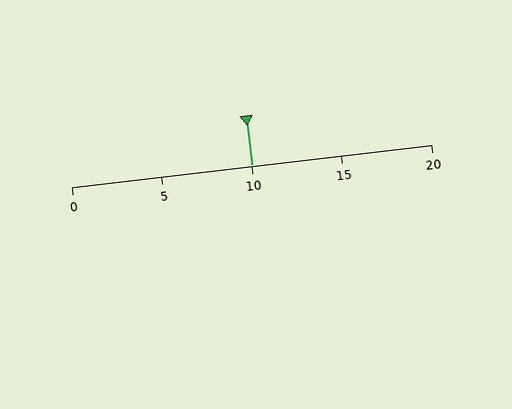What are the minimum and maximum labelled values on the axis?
The axis runs from 0 to 20.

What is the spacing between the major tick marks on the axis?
The major ticks are spaced 5 apart.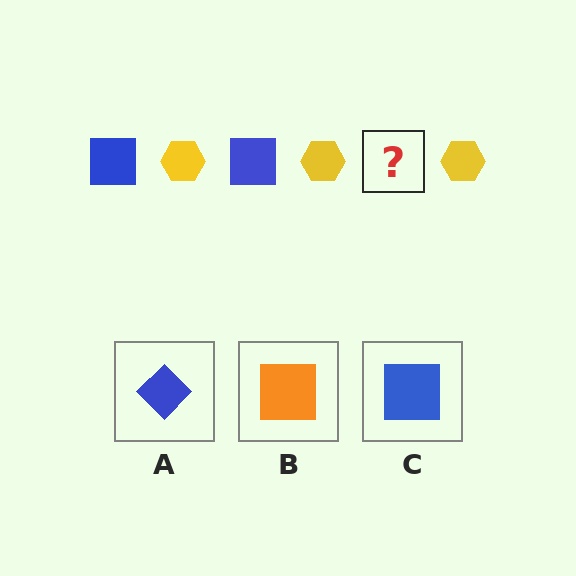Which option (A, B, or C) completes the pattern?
C.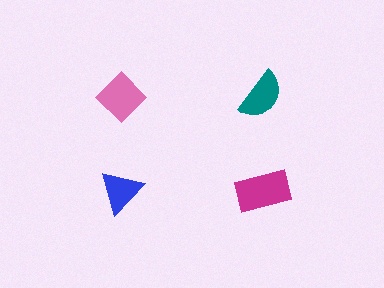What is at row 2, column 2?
A magenta rectangle.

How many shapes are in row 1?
2 shapes.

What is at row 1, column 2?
A teal semicircle.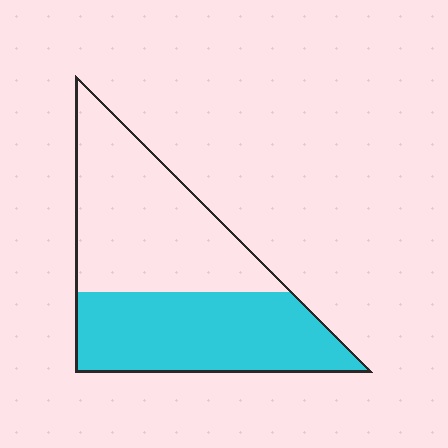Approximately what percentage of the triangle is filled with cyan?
Approximately 45%.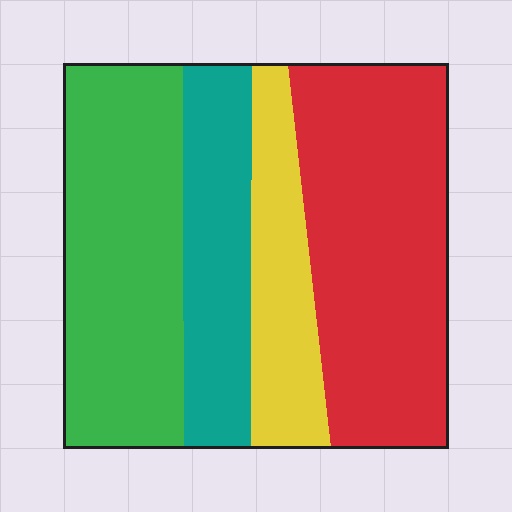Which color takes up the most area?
Red, at roughly 35%.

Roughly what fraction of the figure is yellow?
Yellow takes up less than a quarter of the figure.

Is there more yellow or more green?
Green.